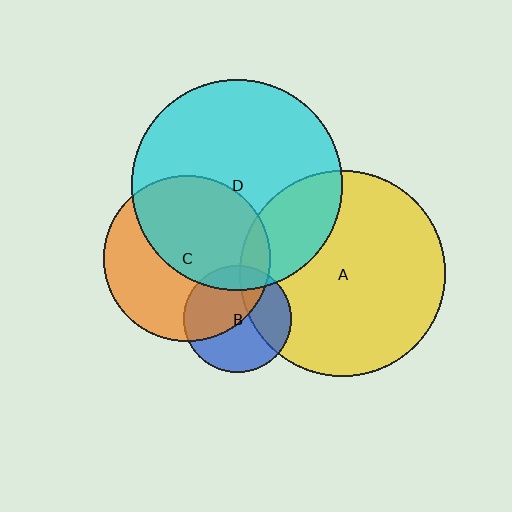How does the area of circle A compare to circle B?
Approximately 3.7 times.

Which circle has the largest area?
Circle D (cyan).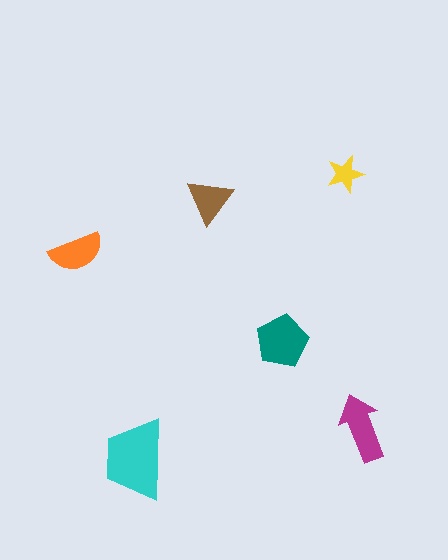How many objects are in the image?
There are 6 objects in the image.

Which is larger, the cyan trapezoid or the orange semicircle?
The cyan trapezoid.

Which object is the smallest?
The yellow star.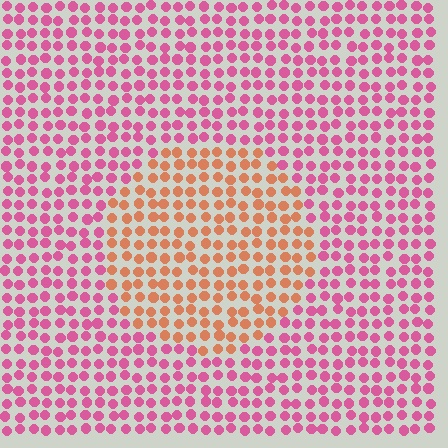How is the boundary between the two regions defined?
The boundary is defined purely by a slight shift in hue (about 49 degrees). Spacing, size, and orientation are identical on both sides.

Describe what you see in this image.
The image is filled with small pink elements in a uniform arrangement. A circle-shaped region is visible where the elements are tinted to a slightly different hue, forming a subtle color boundary.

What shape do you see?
I see a circle.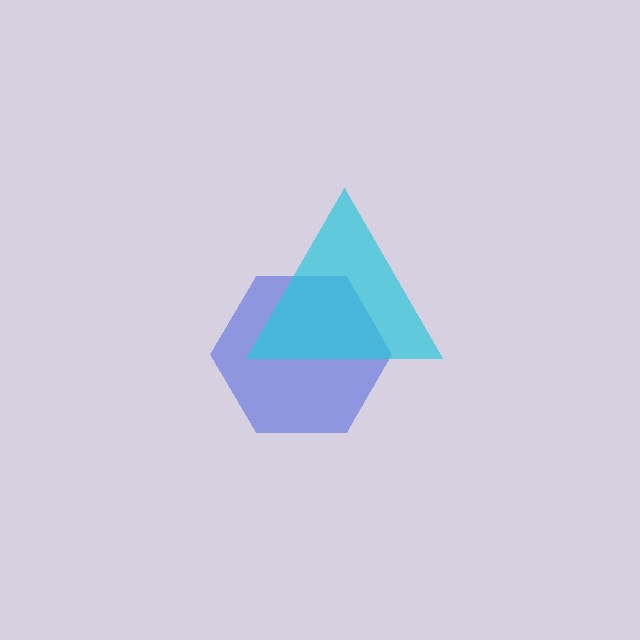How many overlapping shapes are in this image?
There are 2 overlapping shapes in the image.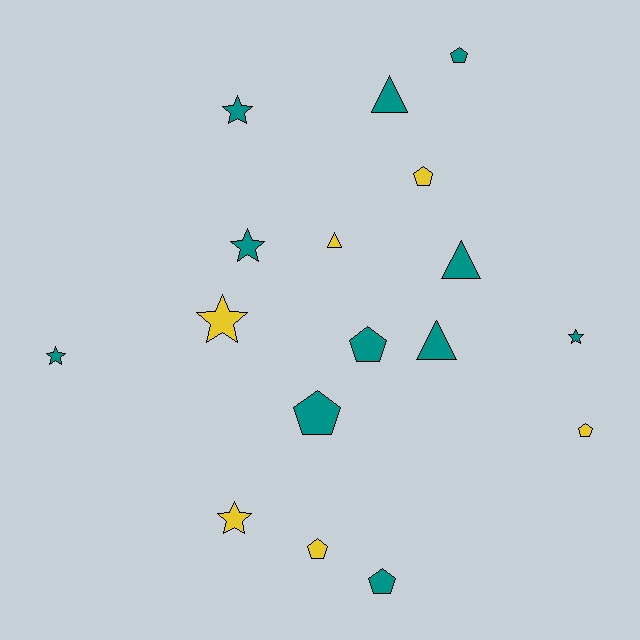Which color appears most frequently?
Teal, with 11 objects.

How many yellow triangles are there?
There is 1 yellow triangle.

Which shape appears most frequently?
Pentagon, with 7 objects.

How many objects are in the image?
There are 17 objects.